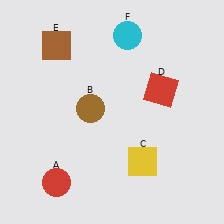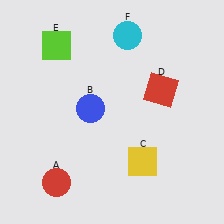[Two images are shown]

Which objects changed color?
B changed from brown to blue. E changed from brown to lime.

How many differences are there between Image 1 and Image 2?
There are 2 differences between the two images.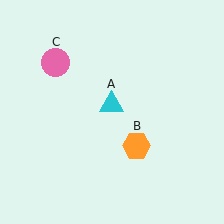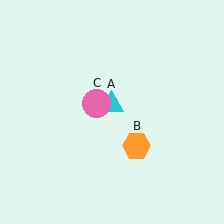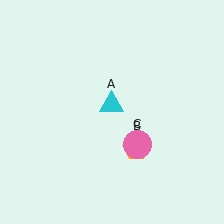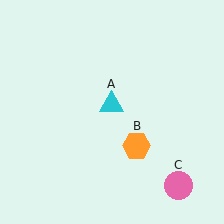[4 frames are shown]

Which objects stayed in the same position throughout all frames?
Cyan triangle (object A) and orange hexagon (object B) remained stationary.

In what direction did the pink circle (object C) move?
The pink circle (object C) moved down and to the right.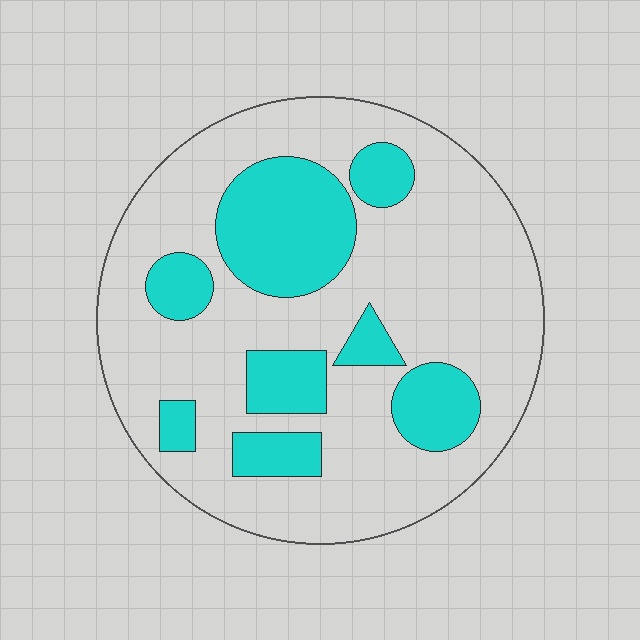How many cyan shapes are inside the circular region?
8.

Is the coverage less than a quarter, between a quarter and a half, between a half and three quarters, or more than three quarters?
Between a quarter and a half.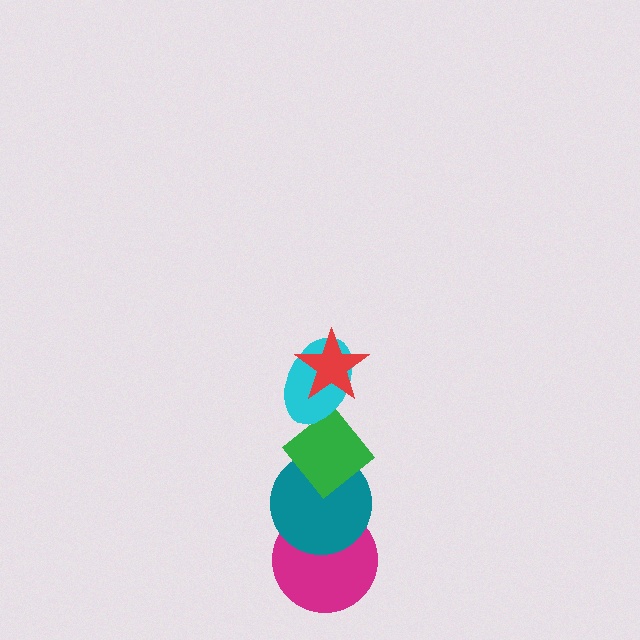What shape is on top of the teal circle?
The green diamond is on top of the teal circle.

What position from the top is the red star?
The red star is 1st from the top.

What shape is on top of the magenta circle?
The teal circle is on top of the magenta circle.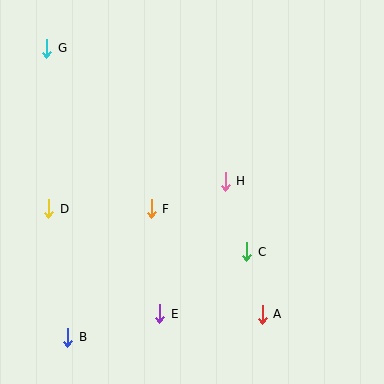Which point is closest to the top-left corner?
Point G is closest to the top-left corner.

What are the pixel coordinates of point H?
Point H is at (225, 181).